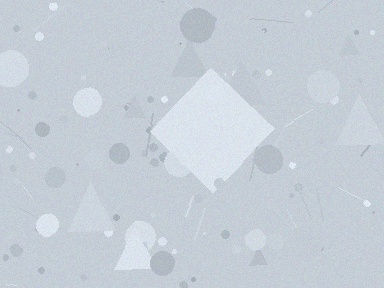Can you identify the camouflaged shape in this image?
The camouflaged shape is a diamond.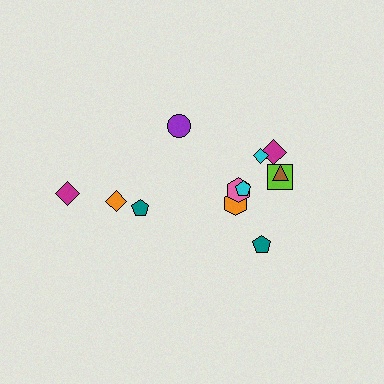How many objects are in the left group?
There are 4 objects.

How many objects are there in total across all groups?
There are 12 objects.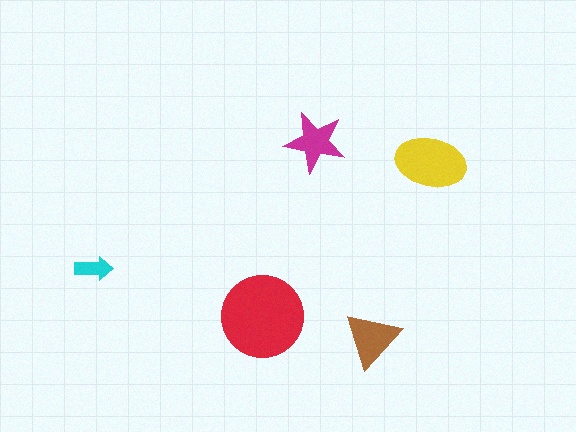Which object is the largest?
The red circle.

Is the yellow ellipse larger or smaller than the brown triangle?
Larger.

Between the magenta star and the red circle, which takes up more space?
The red circle.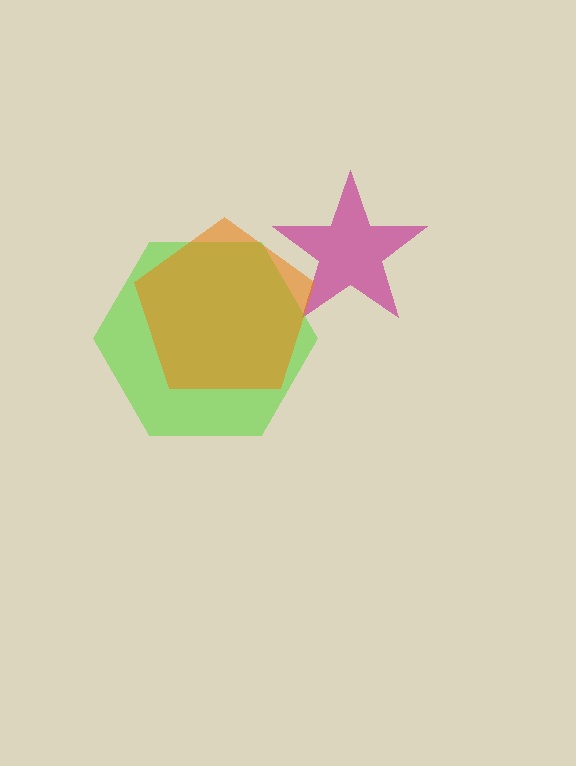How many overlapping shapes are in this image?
There are 3 overlapping shapes in the image.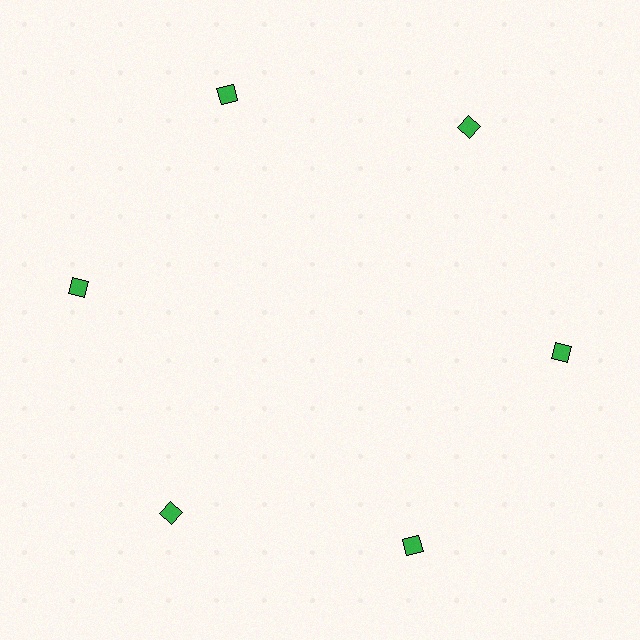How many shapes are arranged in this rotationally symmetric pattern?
There are 6 shapes, arranged in 6 groups of 1.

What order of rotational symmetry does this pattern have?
This pattern has 6-fold rotational symmetry.